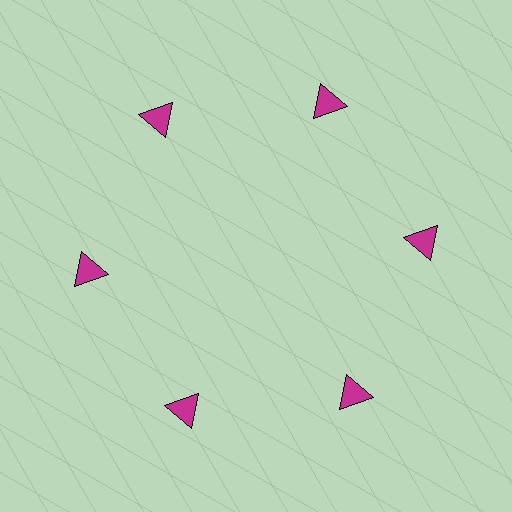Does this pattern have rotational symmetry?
Yes, this pattern has 6-fold rotational symmetry. It looks the same after rotating 60 degrees around the center.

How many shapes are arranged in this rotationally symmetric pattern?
There are 6 shapes, arranged in 6 groups of 1.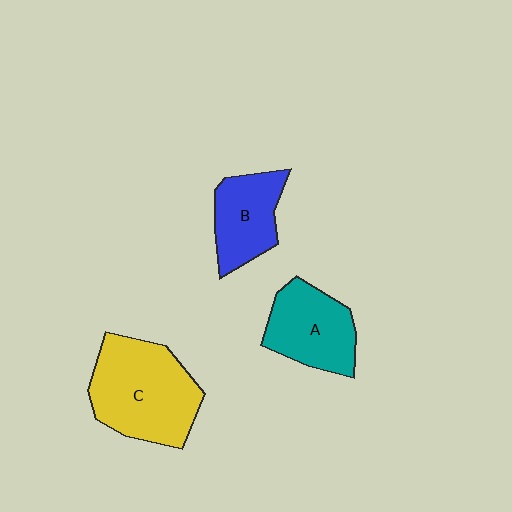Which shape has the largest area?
Shape C (yellow).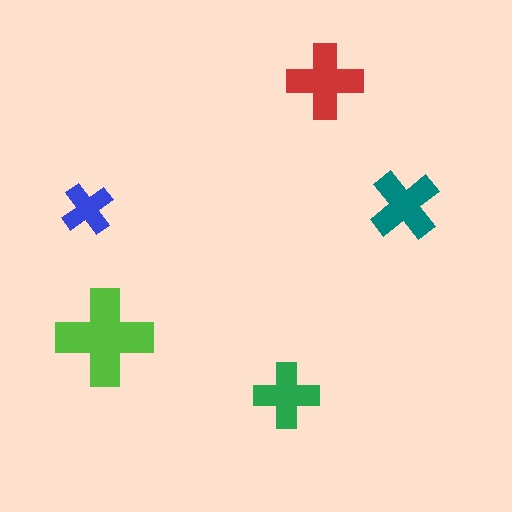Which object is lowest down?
The green cross is bottommost.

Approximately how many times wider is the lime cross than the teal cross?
About 1.5 times wider.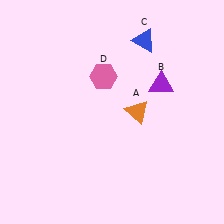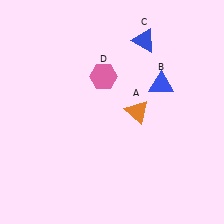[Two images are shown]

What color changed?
The triangle (B) changed from purple in Image 1 to blue in Image 2.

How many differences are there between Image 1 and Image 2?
There is 1 difference between the two images.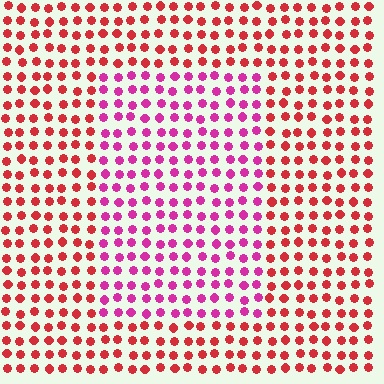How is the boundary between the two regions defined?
The boundary is defined purely by a slight shift in hue (about 39 degrees). Spacing, size, and orientation are identical on both sides.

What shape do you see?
I see a rectangle.